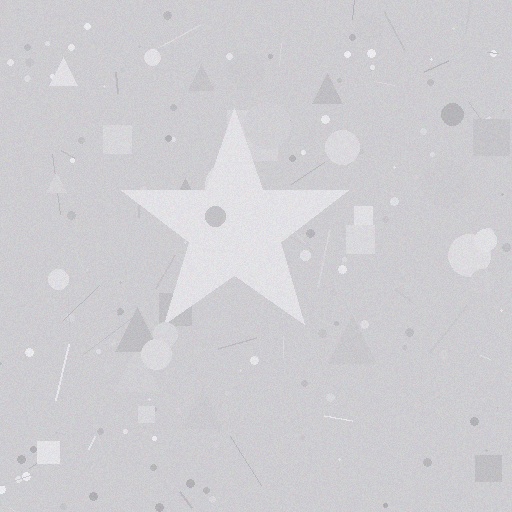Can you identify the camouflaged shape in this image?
The camouflaged shape is a star.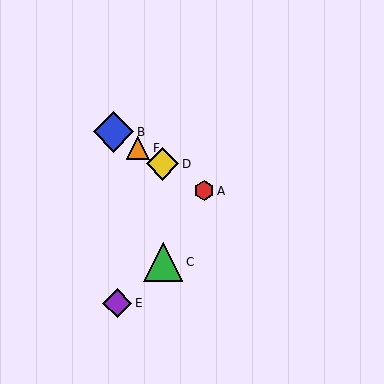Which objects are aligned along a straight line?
Objects A, B, D, F are aligned along a straight line.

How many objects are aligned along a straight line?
4 objects (A, B, D, F) are aligned along a straight line.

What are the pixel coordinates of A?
Object A is at (204, 191).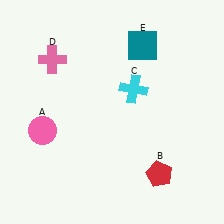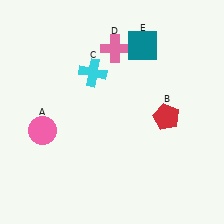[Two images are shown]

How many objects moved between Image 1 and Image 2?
3 objects moved between the two images.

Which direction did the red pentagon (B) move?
The red pentagon (B) moved up.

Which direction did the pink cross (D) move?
The pink cross (D) moved right.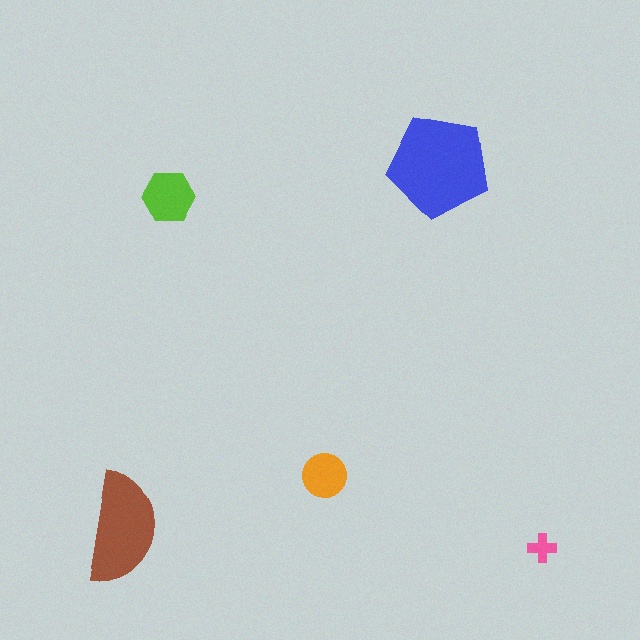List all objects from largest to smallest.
The blue pentagon, the brown semicircle, the lime hexagon, the orange circle, the pink cross.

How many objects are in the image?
There are 5 objects in the image.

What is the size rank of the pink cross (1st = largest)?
5th.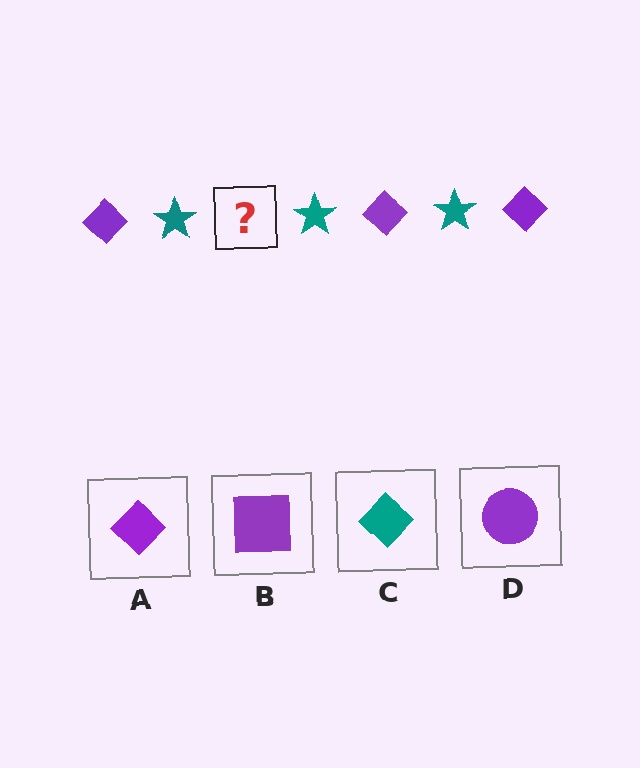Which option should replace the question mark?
Option A.